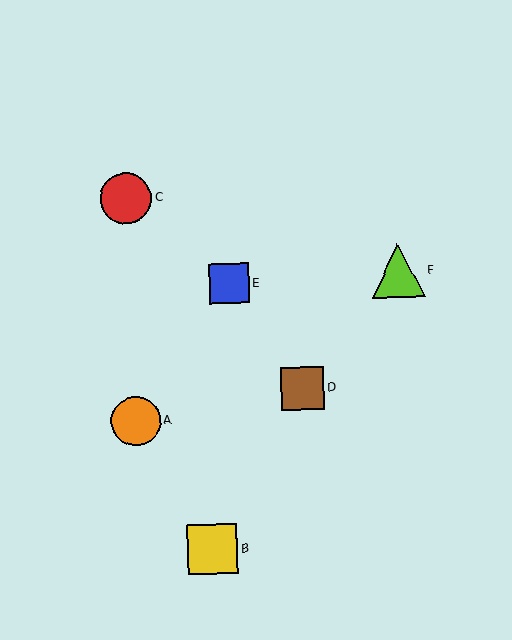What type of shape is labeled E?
Shape E is a blue square.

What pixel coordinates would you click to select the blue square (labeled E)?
Click at (229, 284) to select the blue square E.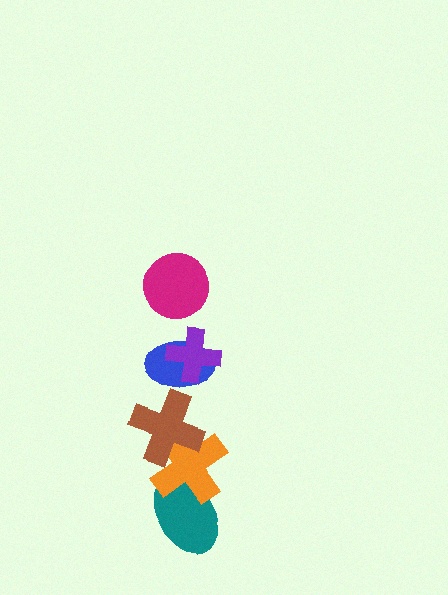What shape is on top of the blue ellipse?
The purple cross is on top of the blue ellipse.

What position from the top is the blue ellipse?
The blue ellipse is 3rd from the top.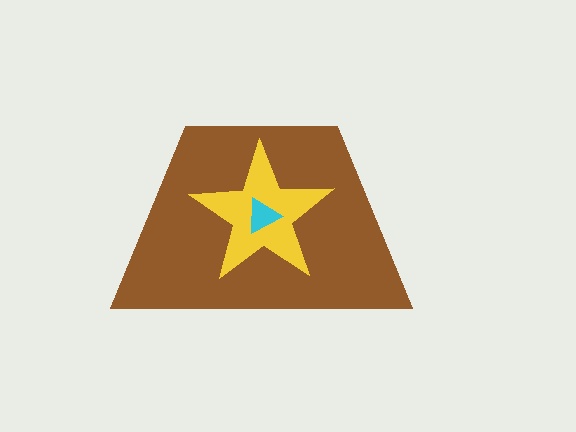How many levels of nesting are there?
3.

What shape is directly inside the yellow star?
The cyan triangle.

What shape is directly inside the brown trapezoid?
The yellow star.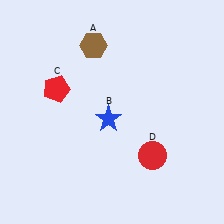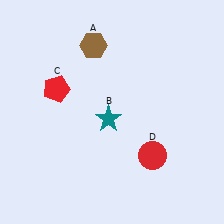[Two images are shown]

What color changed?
The star (B) changed from blue in Image 1 to teal in Image 2.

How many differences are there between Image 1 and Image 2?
There is 1 difference between the two images.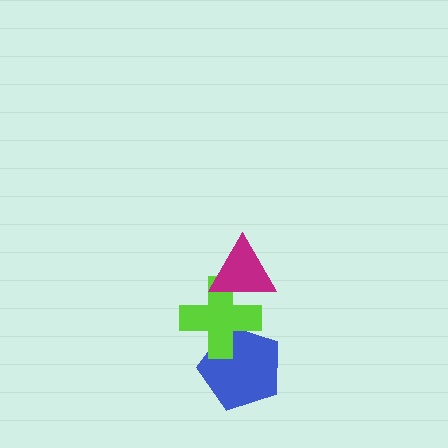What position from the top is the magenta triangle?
The magenta triangle is 1st from the top.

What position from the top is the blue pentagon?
The blue pentagon is 3rd from the top.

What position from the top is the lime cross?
The lime cross is 2nd from the top.